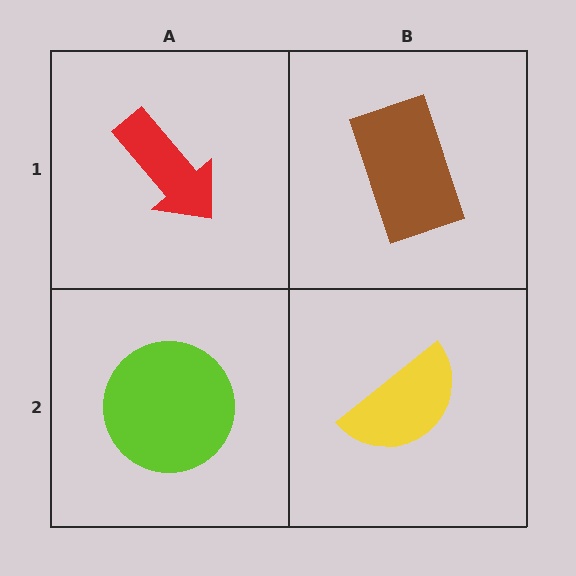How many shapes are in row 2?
2 shapes.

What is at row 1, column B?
A brown rectangle.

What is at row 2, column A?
A lime circle.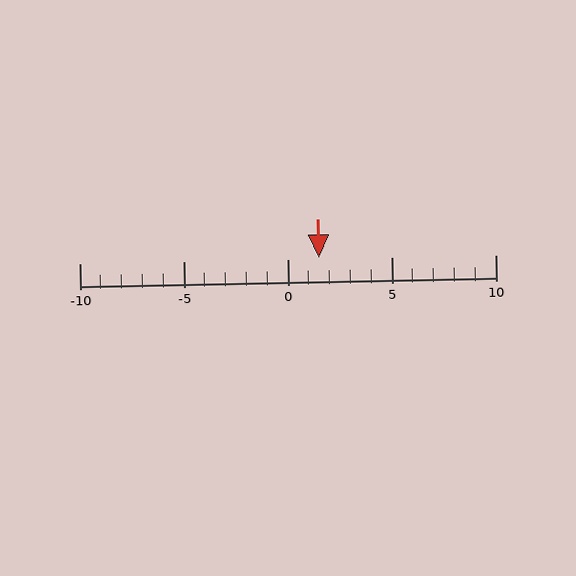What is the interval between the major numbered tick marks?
The major tick marks are spaced 5 units apart.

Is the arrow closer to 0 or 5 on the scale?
The arrow is closer to 0.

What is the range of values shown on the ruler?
The ruler shows values from -10 to 10.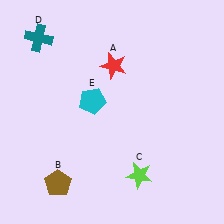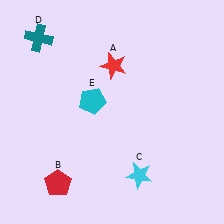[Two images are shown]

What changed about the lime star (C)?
In Image 1, C is lime. In Image 2, it changed to cyan.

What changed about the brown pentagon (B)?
In Image 1, B is brown. In Image 2, it changed to red.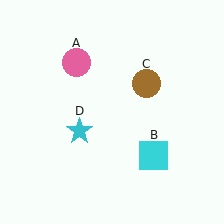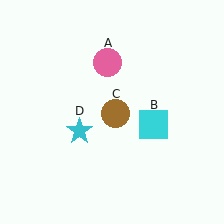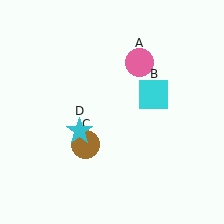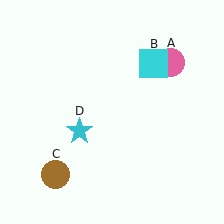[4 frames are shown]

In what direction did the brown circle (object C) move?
The brown circle (object C) moved down and to the left.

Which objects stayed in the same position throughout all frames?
Cyan star (object D) remained stationary.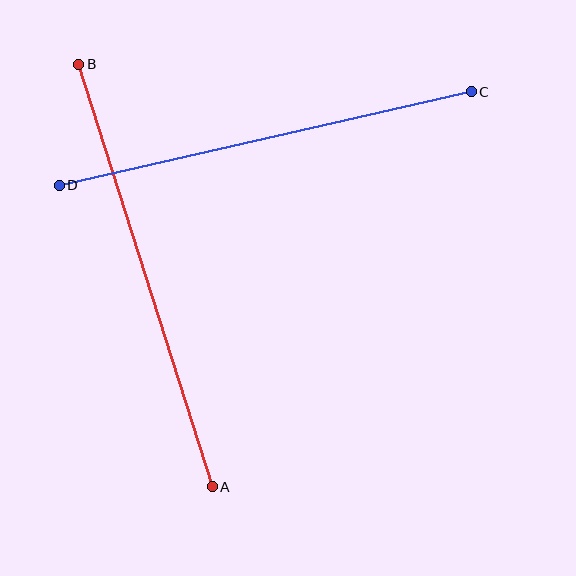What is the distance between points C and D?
The distance is approximately 422 pixels.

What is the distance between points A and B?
The distance is approximately 443 pixels.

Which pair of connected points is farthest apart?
Points A and B are farthest apart.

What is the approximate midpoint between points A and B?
The midpoint is at approximately (145, 275) pixels.